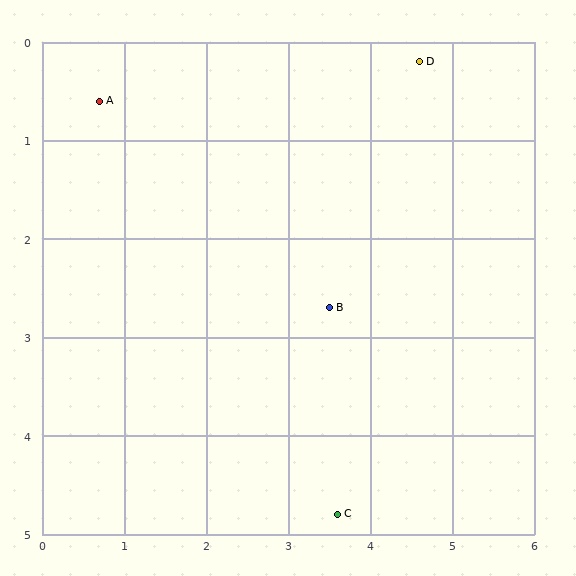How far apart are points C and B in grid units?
Points C and B are about 2.1 grid units apart.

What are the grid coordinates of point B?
Point B is at approximately (3.5, 2.7).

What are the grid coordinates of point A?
Point A is at approximately (0.7, 0.6).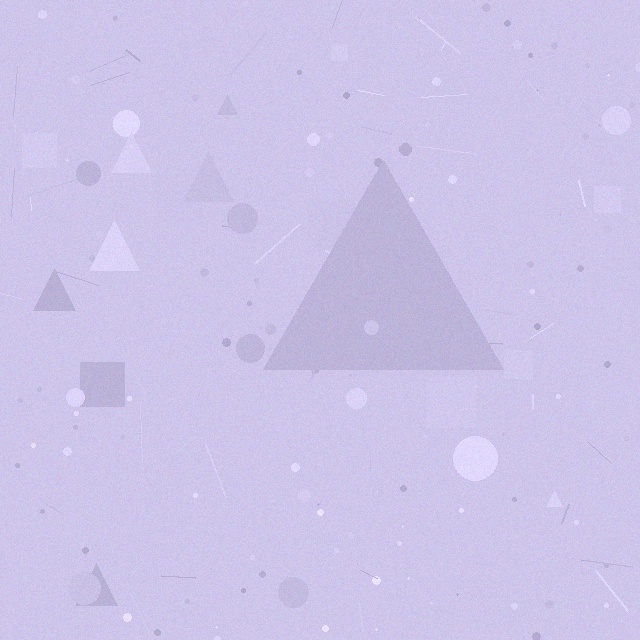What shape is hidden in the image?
A triangle is hidden in the image.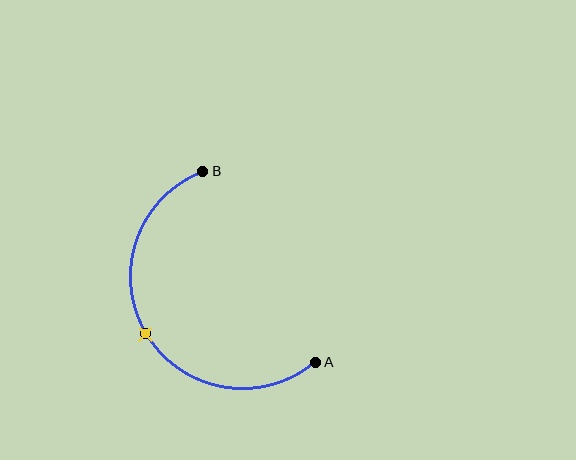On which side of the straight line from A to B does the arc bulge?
The arc bulges to the left of the straight line connecting A and B.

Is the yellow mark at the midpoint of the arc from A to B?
Yes. The yellow mark lies on the arc at equal arc-length from both A and B — it is the arc midpoint.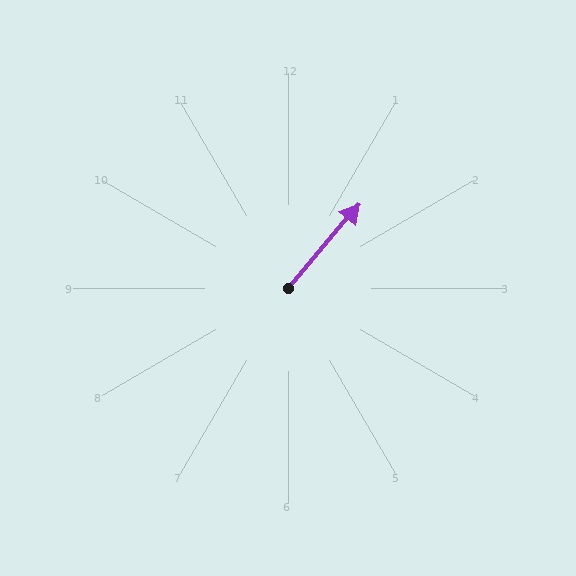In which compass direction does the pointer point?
Northeast.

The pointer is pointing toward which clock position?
Roughly 1 o'clock.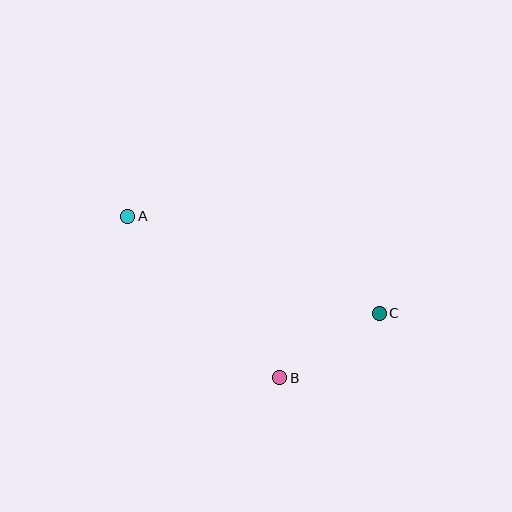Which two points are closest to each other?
Points B and C are closest to each other.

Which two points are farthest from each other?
Points A and C are farthest from each other.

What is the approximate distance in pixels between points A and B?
The distance between A and B is approximately 222 pixels.